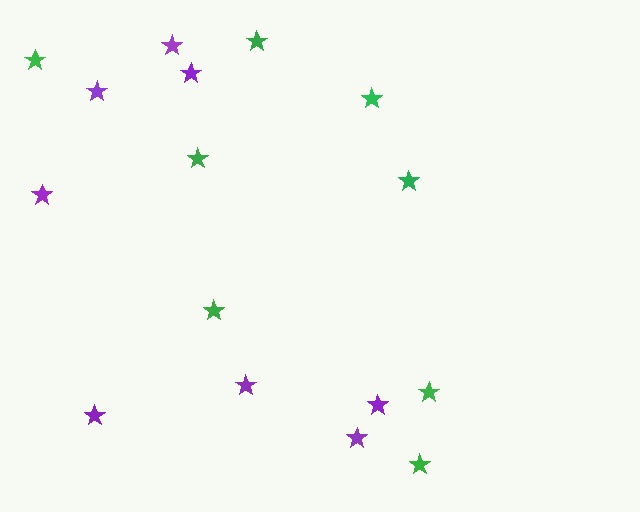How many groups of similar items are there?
There are 2 groups: one group of purple stars (8) and one group of green stars (8).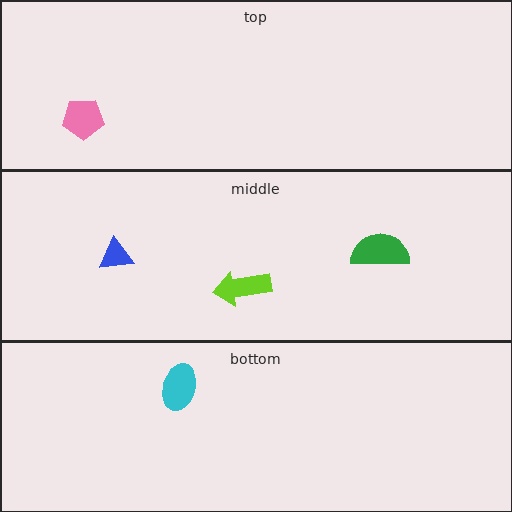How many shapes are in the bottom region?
1.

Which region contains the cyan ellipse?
The bottom region.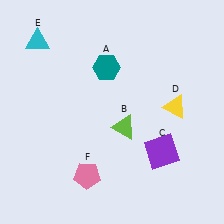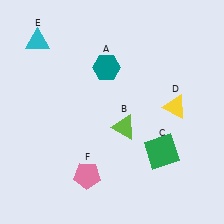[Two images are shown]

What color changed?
The square (C) changed from purple in Image 1 to green in Image 2.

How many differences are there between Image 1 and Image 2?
There is 1 difference between the two images.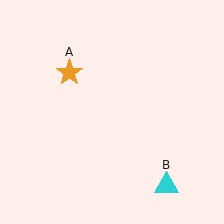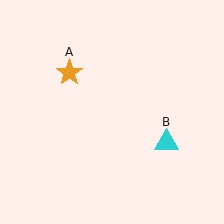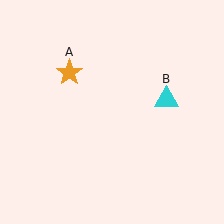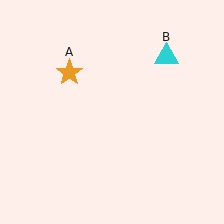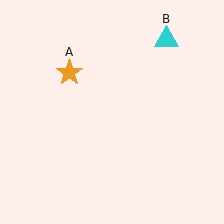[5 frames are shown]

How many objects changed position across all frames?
1 object changed position: cyan triangle (object B).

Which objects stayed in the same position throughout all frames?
Orange star (object A) remained stationary.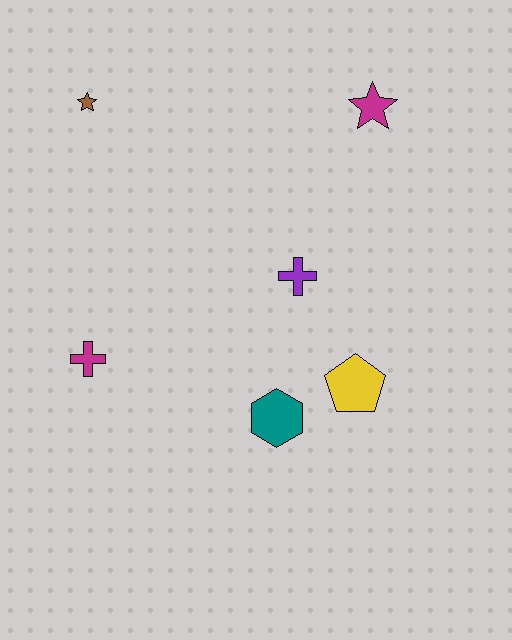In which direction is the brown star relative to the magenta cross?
The brown star is above the magenta cross.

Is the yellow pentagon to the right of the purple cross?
Yes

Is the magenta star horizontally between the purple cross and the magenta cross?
No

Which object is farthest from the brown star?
The yellow pentagon is farthest from the brown star.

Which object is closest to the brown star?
The magenta cross is closest to the brown star.